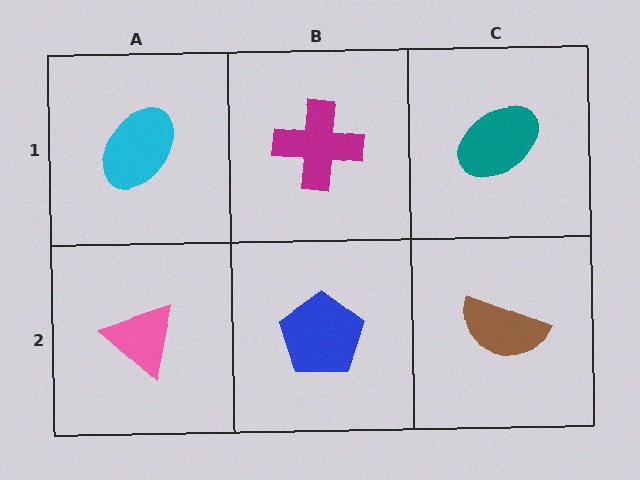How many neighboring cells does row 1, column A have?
2.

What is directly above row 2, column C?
A teal ellipse.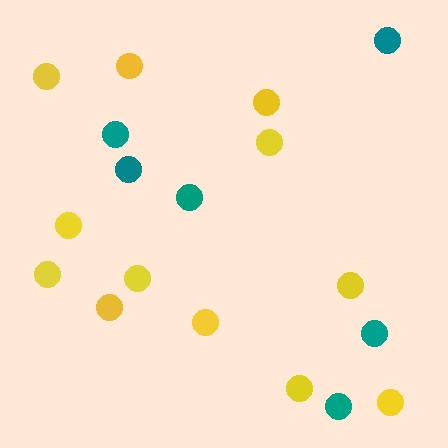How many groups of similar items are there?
There are 2 groups: one group of yellow circles (12) and one group of teal circles (6).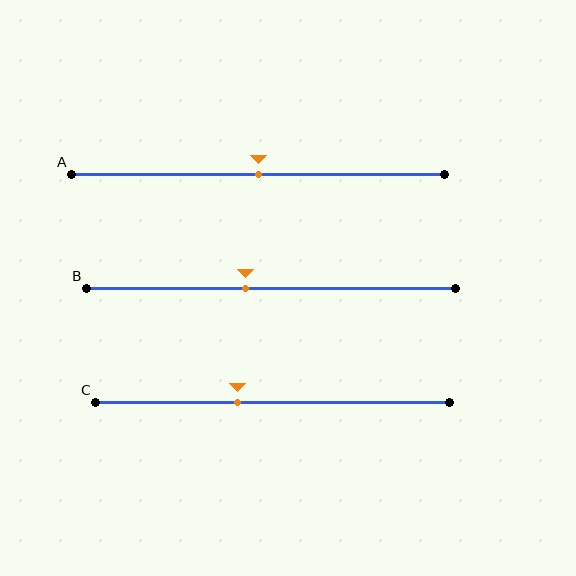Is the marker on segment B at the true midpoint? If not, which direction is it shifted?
No, the marker on segment B is shifted to the left by about 7% of the segment length.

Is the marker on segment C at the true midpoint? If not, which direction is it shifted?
No, the marker on segment C is shifted to the left by about 10% of the segment length.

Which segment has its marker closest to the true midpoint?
Segment A has its marker closest to the true midpoint.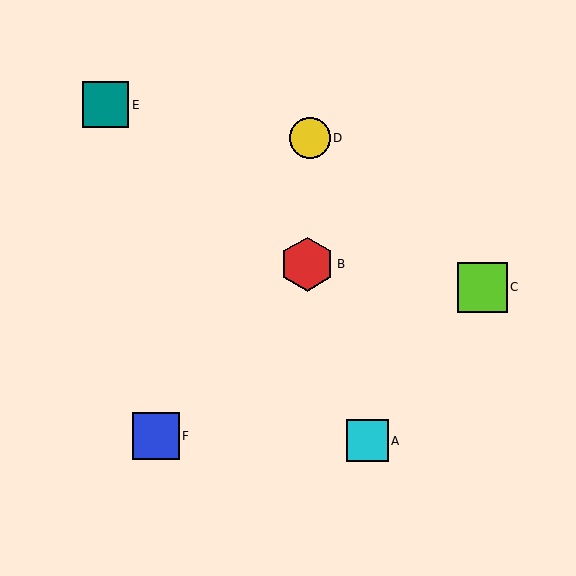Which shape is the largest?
The red hexagon (labeled B) is the largest.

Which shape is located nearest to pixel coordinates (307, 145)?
The yellow circle (labeled D) at (310, 138) is nearest to that location.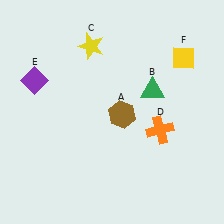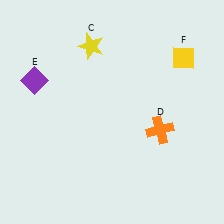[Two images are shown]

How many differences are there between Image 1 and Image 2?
There are 2 differences between the two images.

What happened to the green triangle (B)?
The green triangle (B) was removed in Image 2. It was in the top-right area of Image 1.